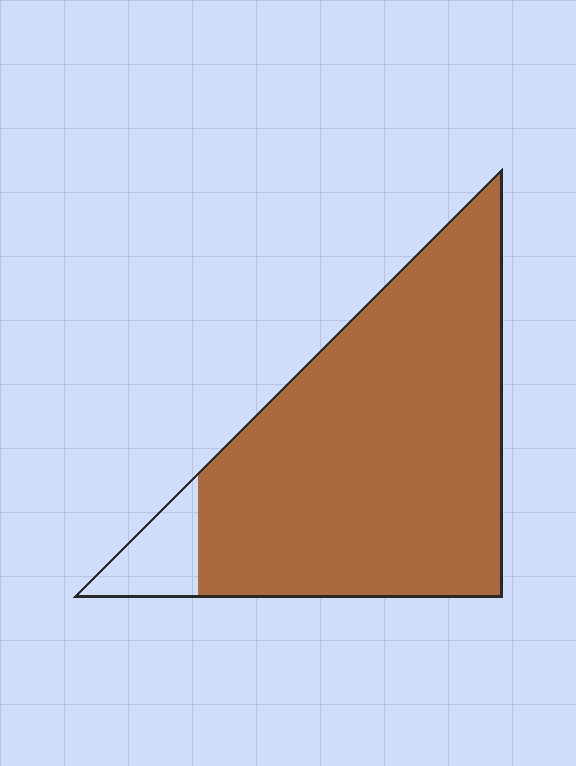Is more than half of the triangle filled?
Yes.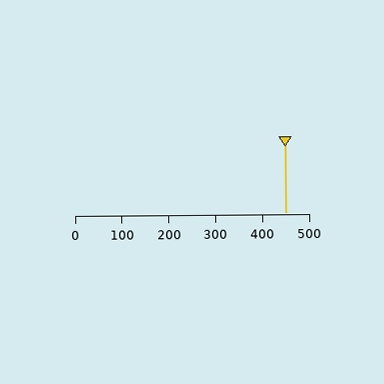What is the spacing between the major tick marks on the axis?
The major ticks are spaced 100 apart.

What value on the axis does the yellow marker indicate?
The marker indicates approximately 450.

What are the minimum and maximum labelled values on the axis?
The axis runs from 0 to 500.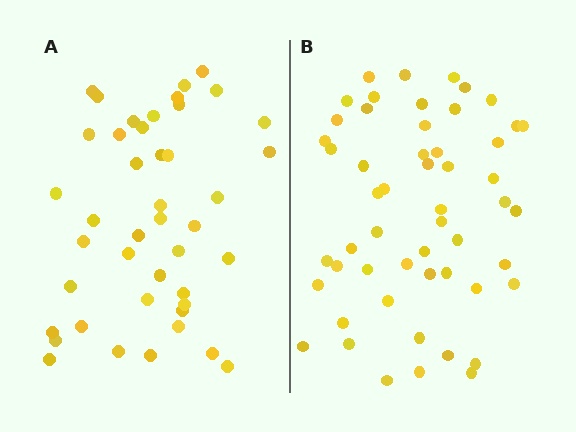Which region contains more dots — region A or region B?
Region B (the right region) has more dots.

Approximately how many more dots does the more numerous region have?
Region B has roughly 10 or so more dots than region A.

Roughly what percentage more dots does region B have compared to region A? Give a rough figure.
About 25% more.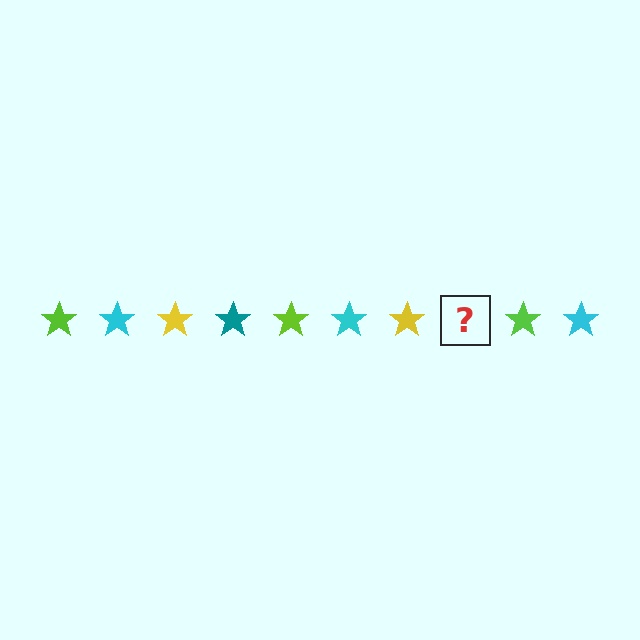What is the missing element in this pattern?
The missing element is a teal star.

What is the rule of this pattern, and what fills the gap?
The rule is that the pattern cycles through lime, cyan, yellow, teal stars. The gap should be filled with a teal star.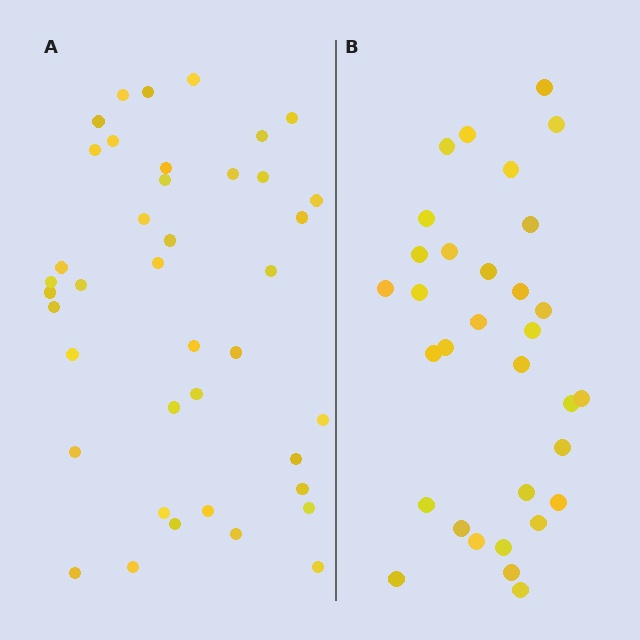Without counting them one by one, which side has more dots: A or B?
Region A (the left region) has more dots.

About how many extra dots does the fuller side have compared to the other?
Region A has roughly 8 or so more dots than region B.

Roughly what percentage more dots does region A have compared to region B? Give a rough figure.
About 25% more.